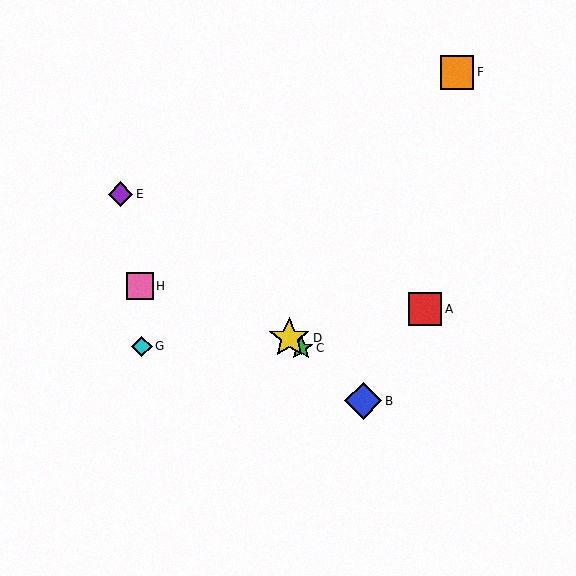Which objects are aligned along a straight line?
Objects B, C, D, E are aligned along a straight line.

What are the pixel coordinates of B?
Object B is at (363, 401).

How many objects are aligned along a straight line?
4 objects (B, C, D, E) are aligned along a straight line.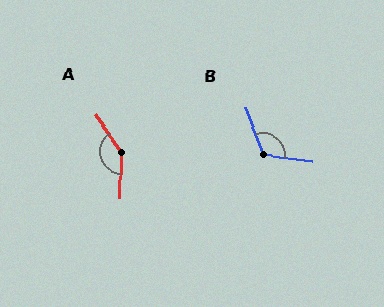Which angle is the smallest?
B, at approximately 119 degrees.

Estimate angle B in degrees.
Approximately 119 degrees.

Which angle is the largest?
A, at approximately 143 degrees.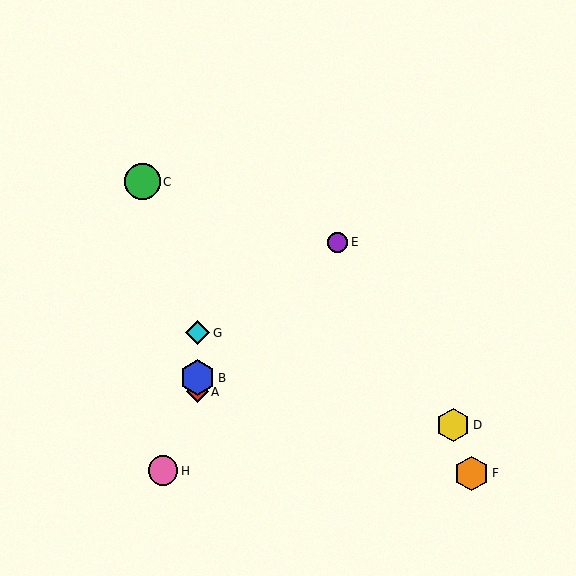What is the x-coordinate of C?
Object C is at x≈142.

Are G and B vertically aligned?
Yes, both are at x≈197.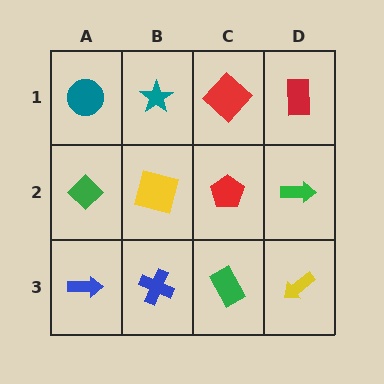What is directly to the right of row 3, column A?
A blue cross.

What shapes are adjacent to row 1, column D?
A green arrow (row 2, column D), a red diamond (row 1, column C).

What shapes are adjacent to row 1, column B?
A yellow square (row 2, column B), a teal circle (row 1, column A), a red diamond (row 1, column C).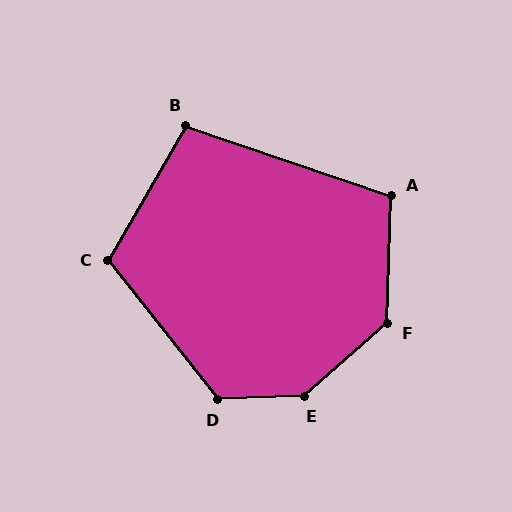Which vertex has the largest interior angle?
E, at approximately 141 degrees.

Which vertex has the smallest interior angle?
B, at approximately 101 degrees.